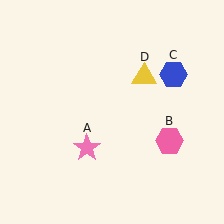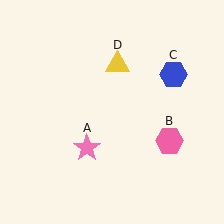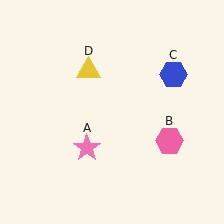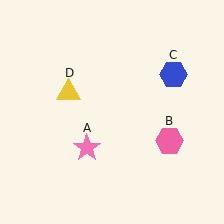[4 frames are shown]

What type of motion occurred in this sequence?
The yellow triangle (object D) rotated counterclockwise around the center of the scene.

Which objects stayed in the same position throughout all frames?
Pink star (object A) and pink hexagon (object B) and blue hexagon (object C) remained stationary.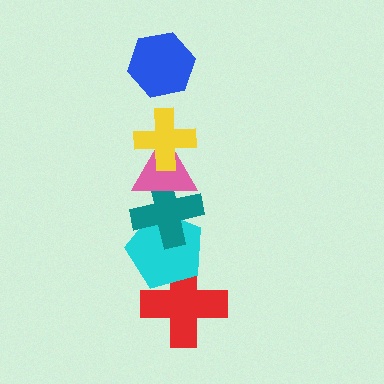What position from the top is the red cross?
The red cross is 6th from the top.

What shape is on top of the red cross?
The cyan pentagon is on top of the red cross.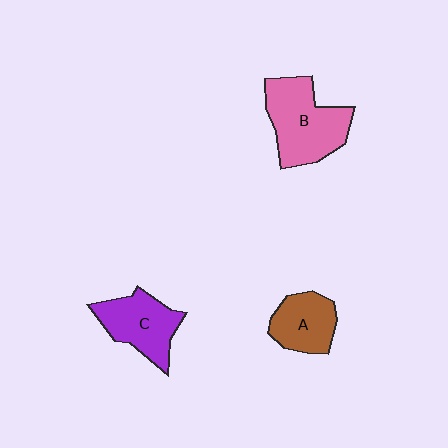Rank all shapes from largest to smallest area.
From largest to smallest: B (pink), C (purple), A (brown).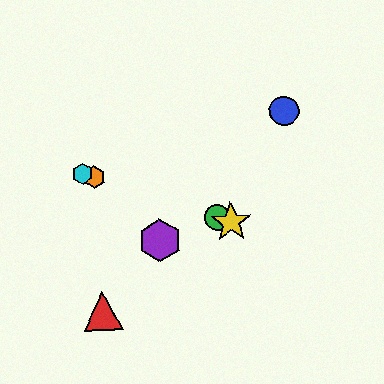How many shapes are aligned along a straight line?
4 shapes (the green circle, the yellow star, the orange hexagon, the cyan hexagon) are aligned along a straight line.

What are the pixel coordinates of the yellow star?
The yellow star is at (231, 222).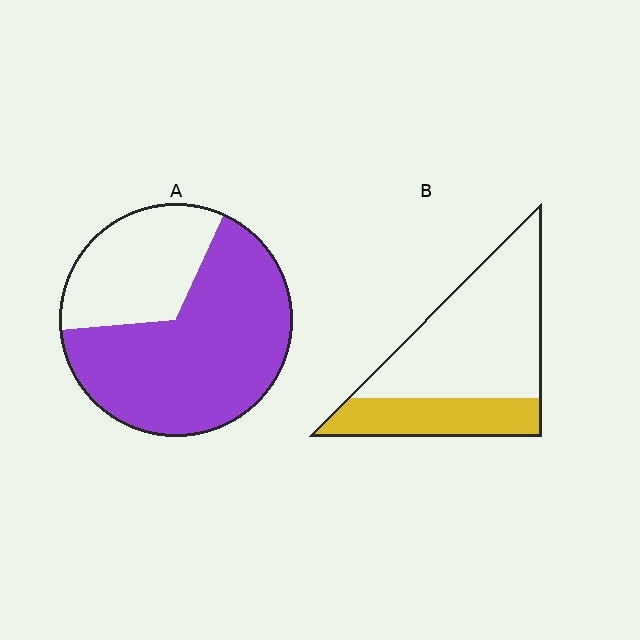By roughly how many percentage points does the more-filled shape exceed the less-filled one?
By roughly 35 percentage points (A over B).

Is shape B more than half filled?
No.